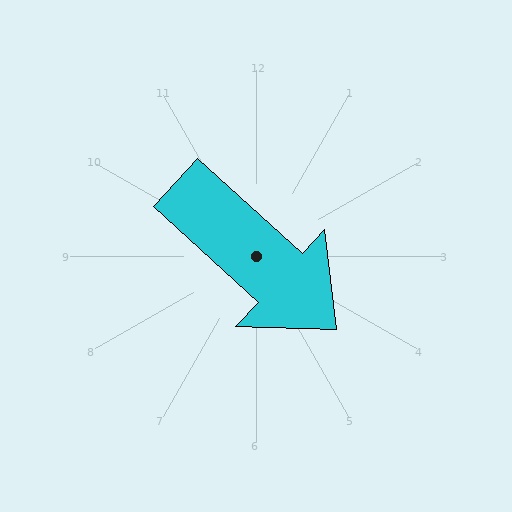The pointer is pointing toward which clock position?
Roughly 4 o'clock.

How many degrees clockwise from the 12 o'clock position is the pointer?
Approximately 132 degrees.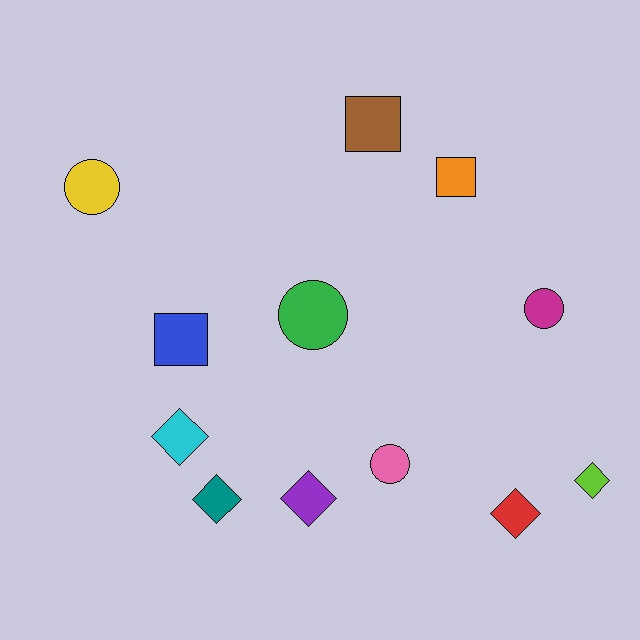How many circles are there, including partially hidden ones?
There are 4 circles.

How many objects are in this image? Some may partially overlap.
There are 12 objects.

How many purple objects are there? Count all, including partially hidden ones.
There is 1 purple object.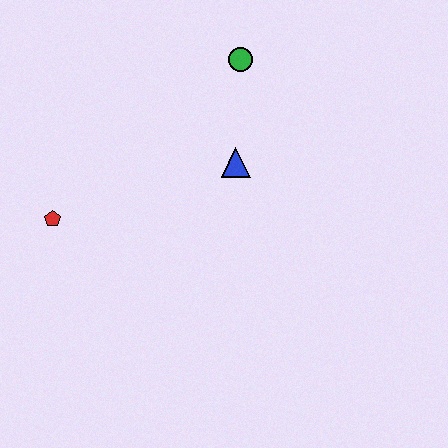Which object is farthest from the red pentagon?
The green circle is farthest from the red pentagon.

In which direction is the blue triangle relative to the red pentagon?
The blue triangle is to the right of the red pentagon.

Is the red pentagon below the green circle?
Yes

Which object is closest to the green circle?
The blue triangle is closest to the green circle.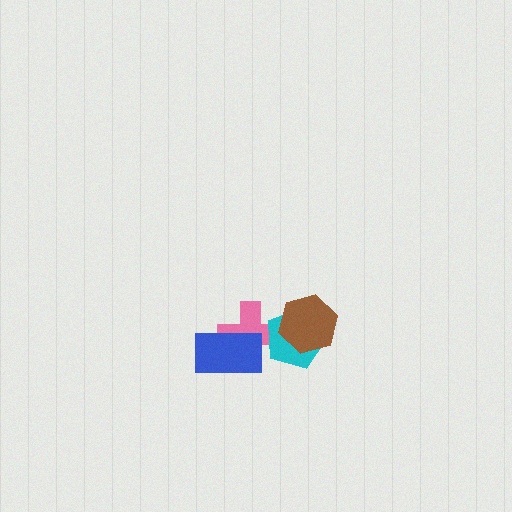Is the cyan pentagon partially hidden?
Yes, it is partially covered by another shape.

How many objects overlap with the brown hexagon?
1 object overlaps with the brown hexagon.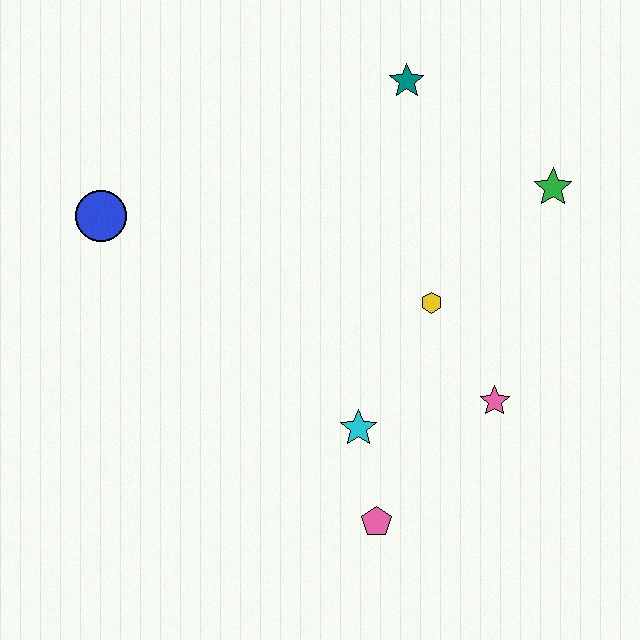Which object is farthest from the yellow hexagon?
The blue circle is farthest from the yellow hexagon.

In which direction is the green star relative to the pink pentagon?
The green star is above the pink pentagon.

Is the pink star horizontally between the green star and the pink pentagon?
Yes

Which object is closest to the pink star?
The yellow hexagon is closest to the pink star.